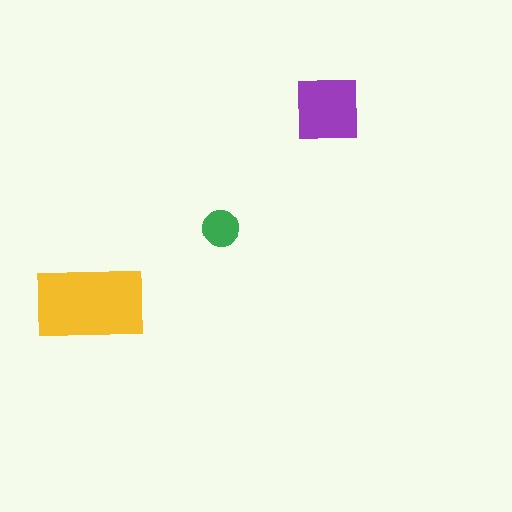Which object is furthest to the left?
The yellow rectangle is leftmost.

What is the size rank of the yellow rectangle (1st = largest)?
1st.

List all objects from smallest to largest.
The green circle, the purple square, the yellow rectangle.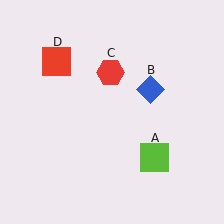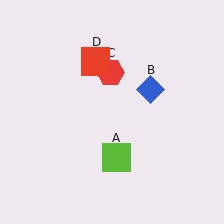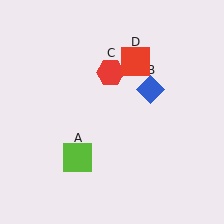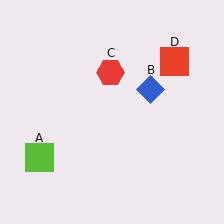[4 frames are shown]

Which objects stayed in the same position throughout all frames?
Blue diamond (object B) and red hexagon (object C) remained stationary.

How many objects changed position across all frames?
2 objects changed position: lime square (object A), red square (object D).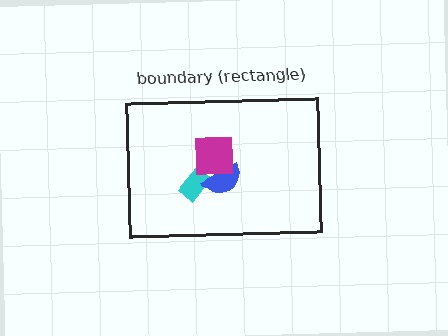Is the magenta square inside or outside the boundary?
Inside.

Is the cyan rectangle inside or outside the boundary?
Inside.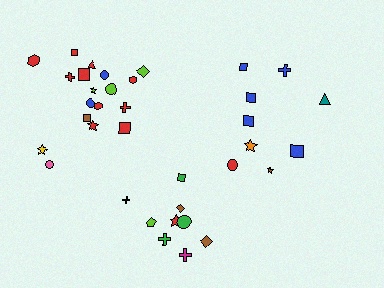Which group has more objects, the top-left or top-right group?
The top-left group.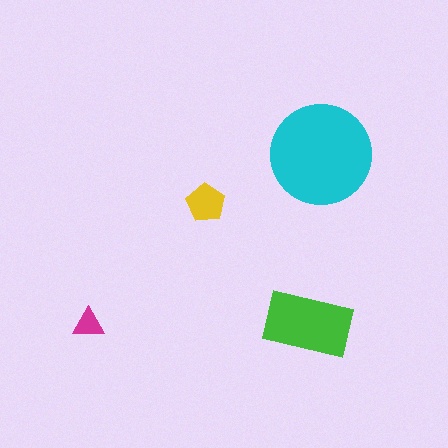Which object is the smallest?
The magenta triangle.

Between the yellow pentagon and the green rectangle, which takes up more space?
The green rectangle.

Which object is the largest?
The cyan circle.